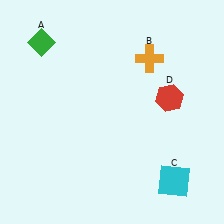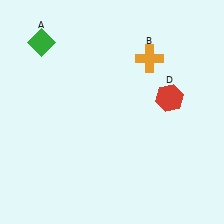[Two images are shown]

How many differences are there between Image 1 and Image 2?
There is 1 difference between the two images.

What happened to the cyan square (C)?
The cyan square (C) was removed in Image 2. It was in the bottom-right area of Image 1.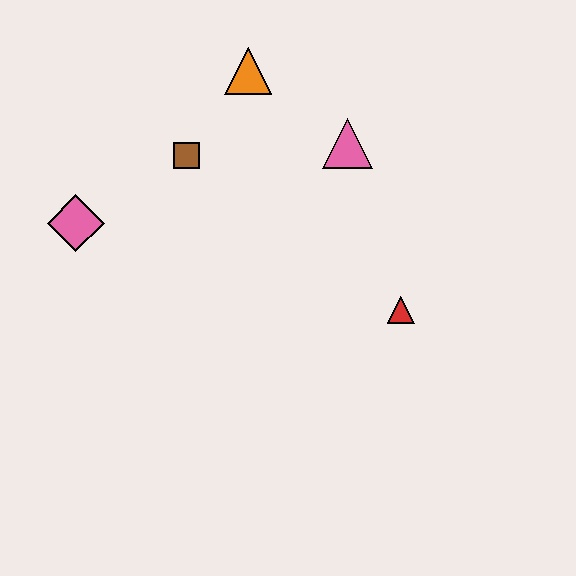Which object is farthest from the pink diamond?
The red triangle is farthest from the pink diamond.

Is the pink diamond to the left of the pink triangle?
Yes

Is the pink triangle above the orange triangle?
No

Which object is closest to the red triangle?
The pink triangle is closest to the red triangle.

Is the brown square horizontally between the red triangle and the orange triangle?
No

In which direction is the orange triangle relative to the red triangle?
The orange triangle is above the red triangle.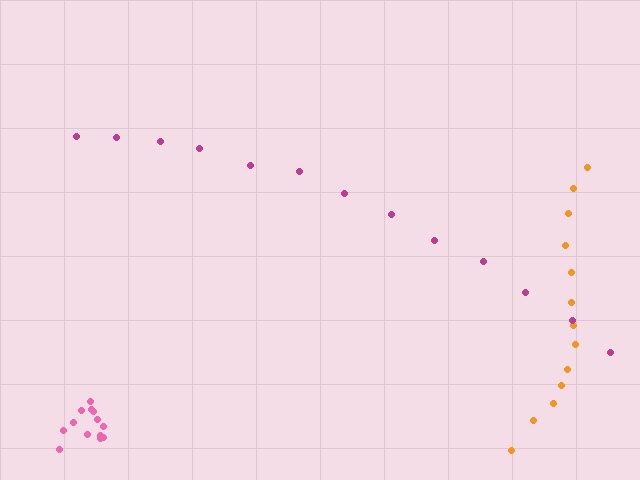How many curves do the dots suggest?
There are 3 distinct paths.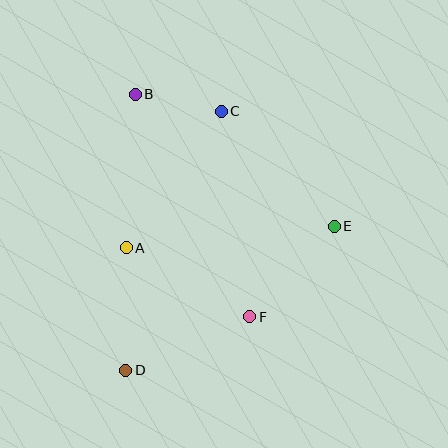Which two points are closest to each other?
Points B and C are closest to each other.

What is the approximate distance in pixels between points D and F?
The distance between D and F is approximately 135 pixels.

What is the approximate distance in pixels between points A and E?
The distance between A and E is approximately 209 pixels.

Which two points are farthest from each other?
Points B and D are farthest from each other.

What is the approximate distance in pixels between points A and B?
The distance between A and B is approximately 154 pixels.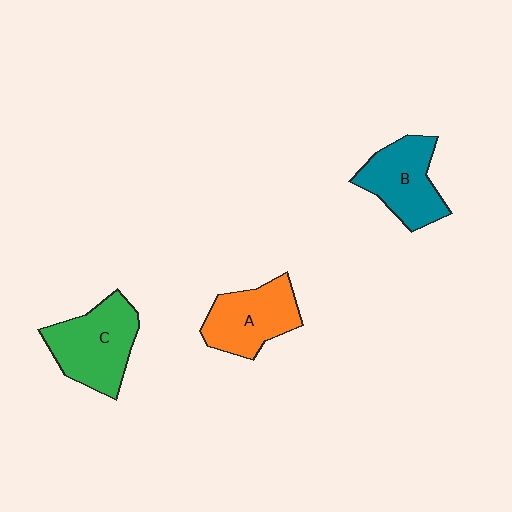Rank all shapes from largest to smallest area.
From largest to smallest: C (green), B (teal), A (orange).